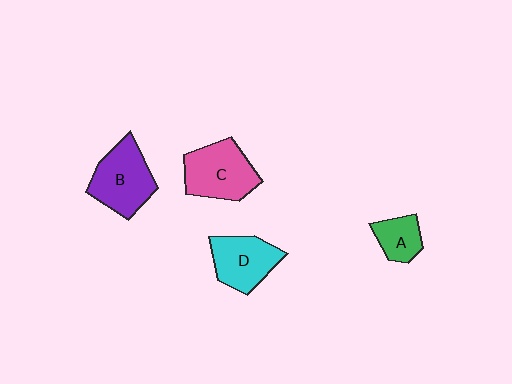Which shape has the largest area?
Shape B (purple).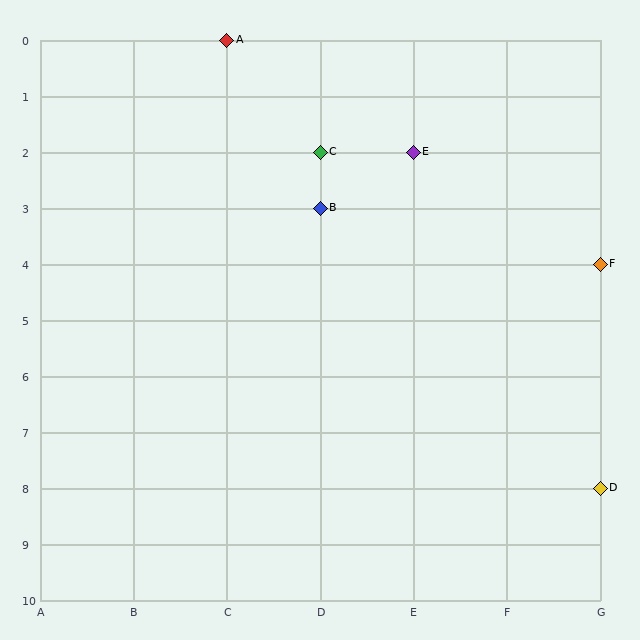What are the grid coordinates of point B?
Point B is at grid coordinates (D, 3).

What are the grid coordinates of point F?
Point F is at grid coordinates (G, 4).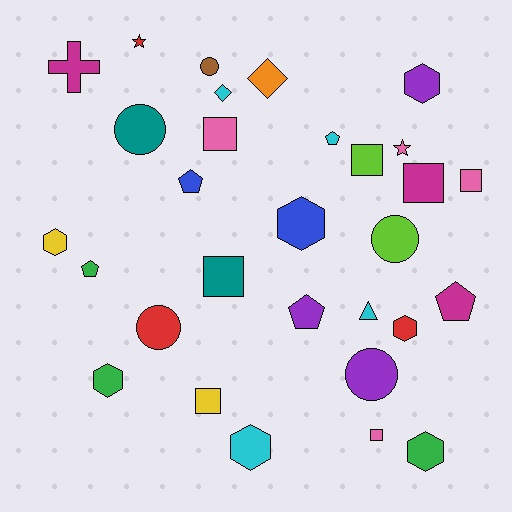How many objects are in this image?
There are 30 objects.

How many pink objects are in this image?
There are 4 pink objects.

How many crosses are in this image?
There is 1 cross.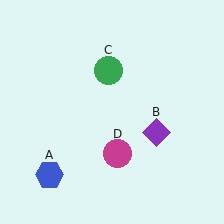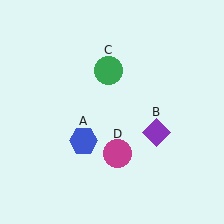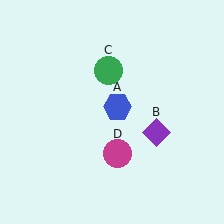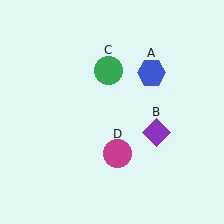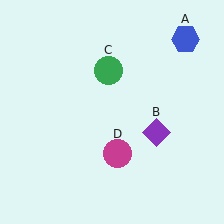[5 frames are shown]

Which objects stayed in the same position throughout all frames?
Purple diamond (object B) and green circle (object C) and magenta circle (object D) remained stationary.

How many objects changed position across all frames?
1 object changed position: blue hexagon (object A).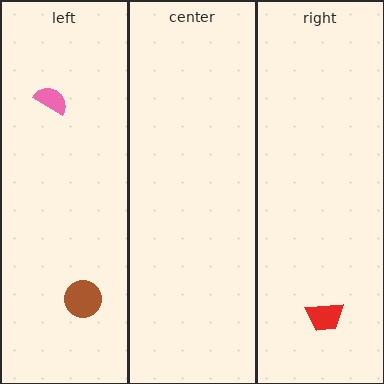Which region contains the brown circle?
The left region.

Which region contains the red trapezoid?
The right region.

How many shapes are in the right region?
1.